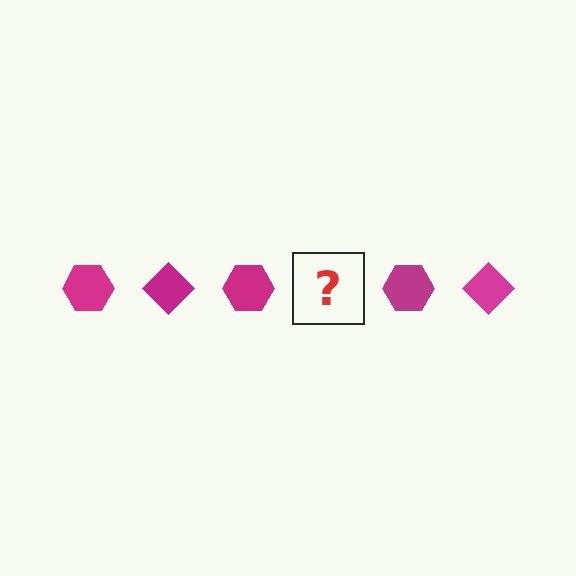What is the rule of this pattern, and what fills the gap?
The rule is that the pattern cycles through hexagon, diamond shapes in magenta. The gap should be filled with a magenta diamond.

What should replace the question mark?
The question mark should be replaced with a magenta diamond.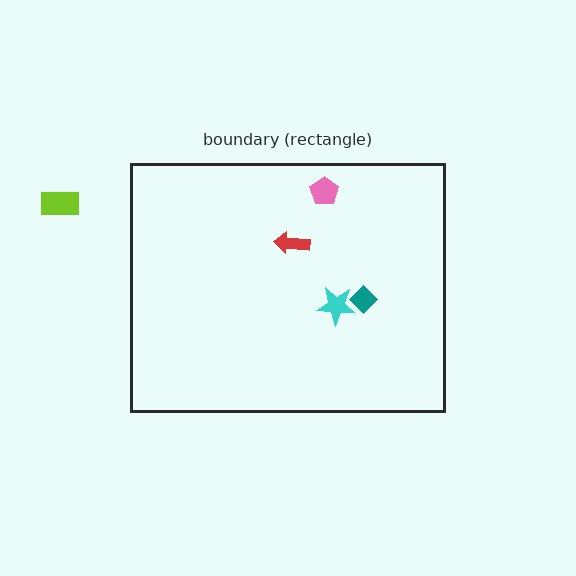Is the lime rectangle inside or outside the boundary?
Outside.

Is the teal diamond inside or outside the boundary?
Inside.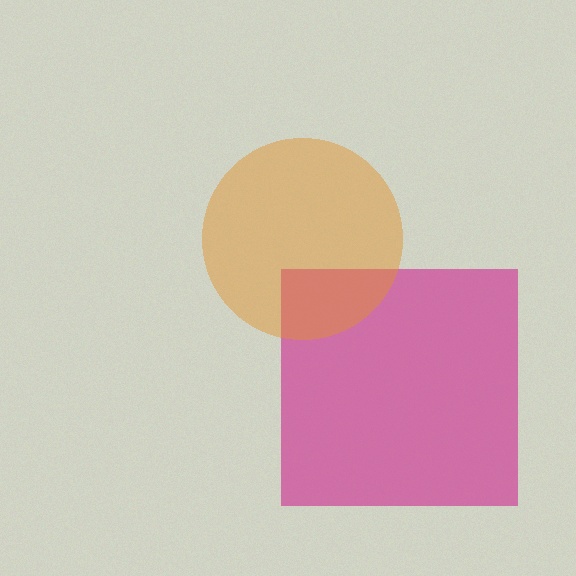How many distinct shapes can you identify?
There are 2 distinct shapes: a magenta square, an orange circle.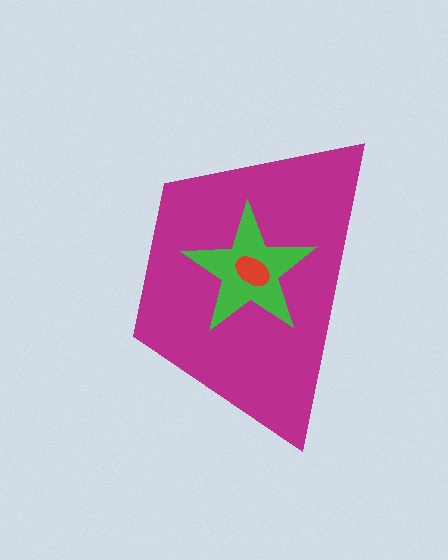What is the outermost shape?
The magenta trapezoid.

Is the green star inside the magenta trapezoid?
Yes.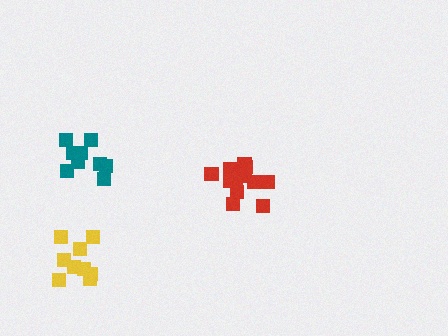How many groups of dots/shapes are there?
There are 3 groups.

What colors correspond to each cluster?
The clusters are colored: teal, yellow, red.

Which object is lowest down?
The yellow cluster is bottommost.